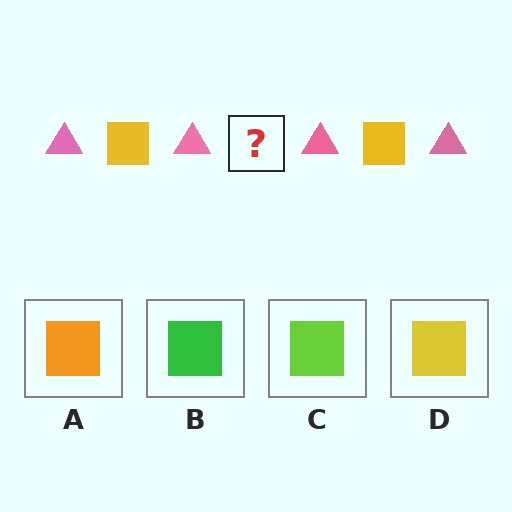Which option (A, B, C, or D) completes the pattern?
D.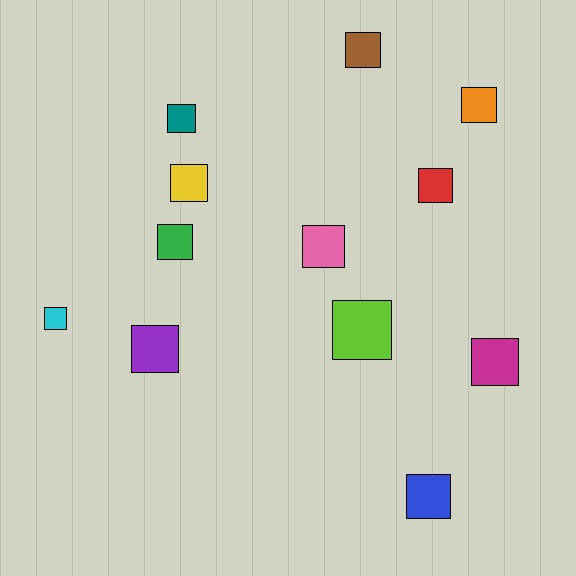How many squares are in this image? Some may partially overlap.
There are 12 squares.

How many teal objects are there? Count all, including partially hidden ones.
There is 1 teal object.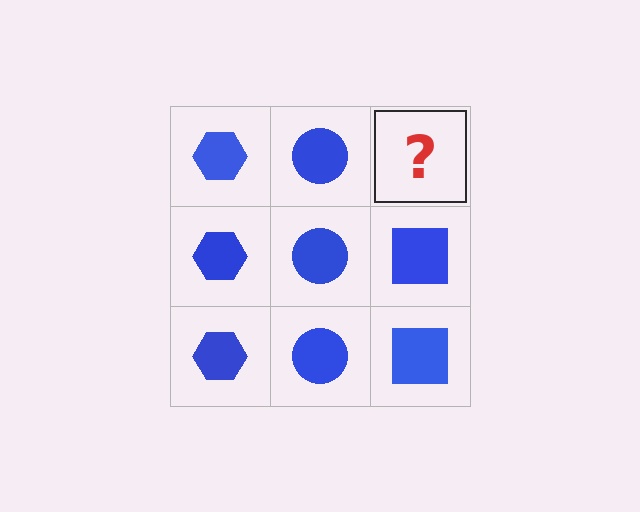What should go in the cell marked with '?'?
The missing cell should contain a blue square.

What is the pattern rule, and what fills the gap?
The rule is that each column has a consistent shape. The gap should be filled with a blue square.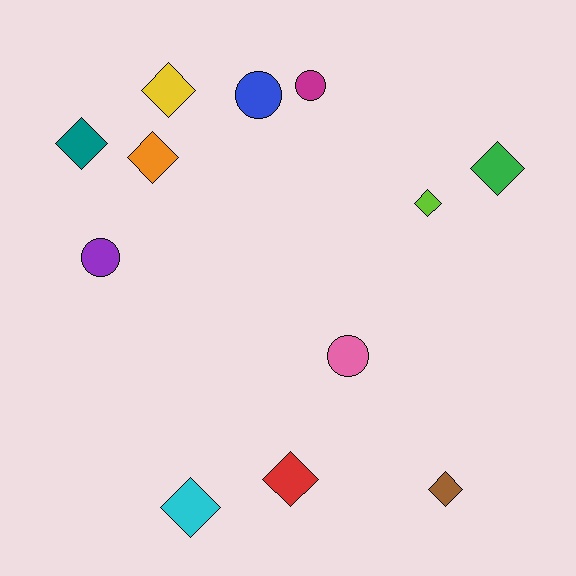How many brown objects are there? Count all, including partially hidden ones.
There is 1 brown object.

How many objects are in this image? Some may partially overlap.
There are 12 objects.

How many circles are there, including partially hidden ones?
There are 4 circles.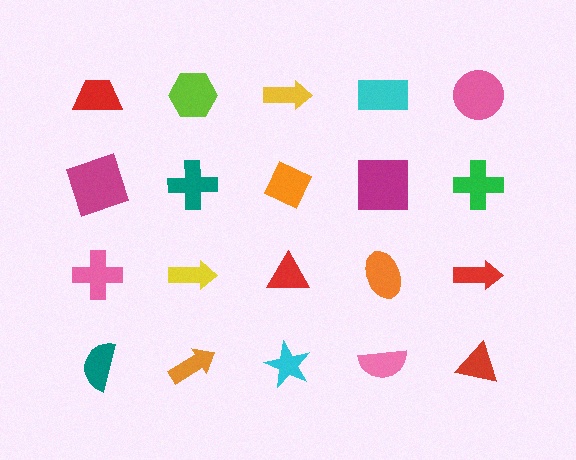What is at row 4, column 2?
An orange arrow.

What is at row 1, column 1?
A red trapezoid.